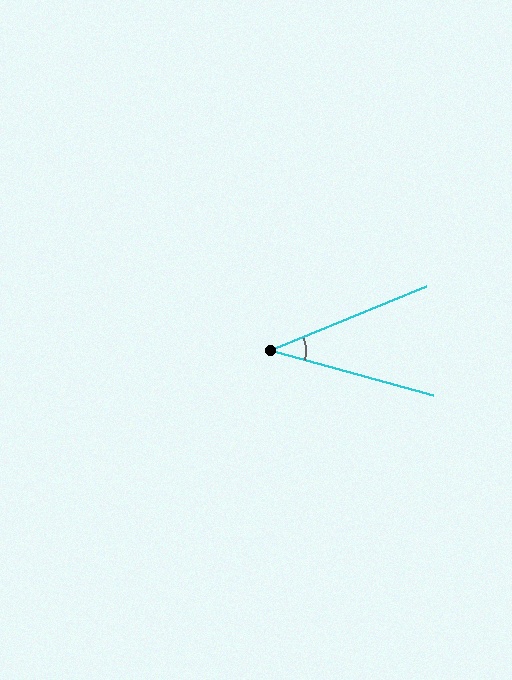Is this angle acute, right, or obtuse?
It is acute.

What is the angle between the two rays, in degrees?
Approximately 38 degrees.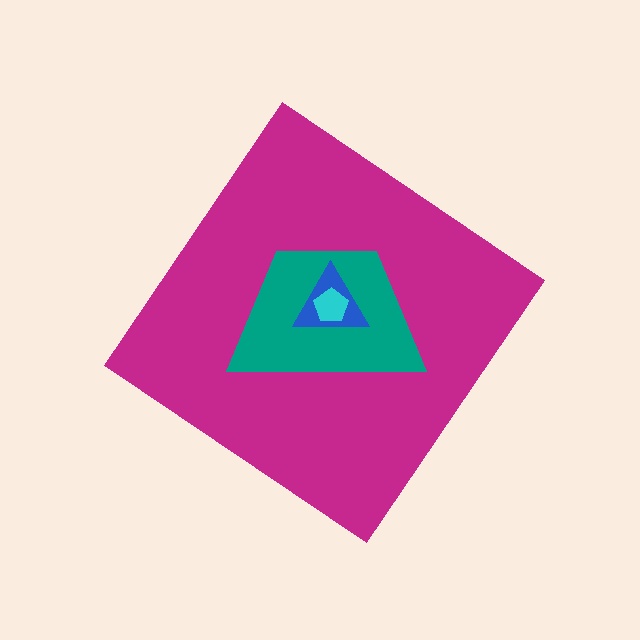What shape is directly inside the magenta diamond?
The teal trapezoid.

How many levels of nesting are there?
4.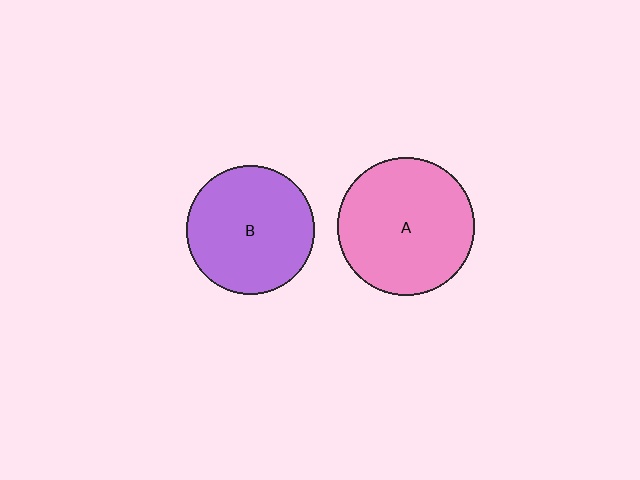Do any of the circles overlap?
No, none of the circles overlap.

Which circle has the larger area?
Circle A (pink).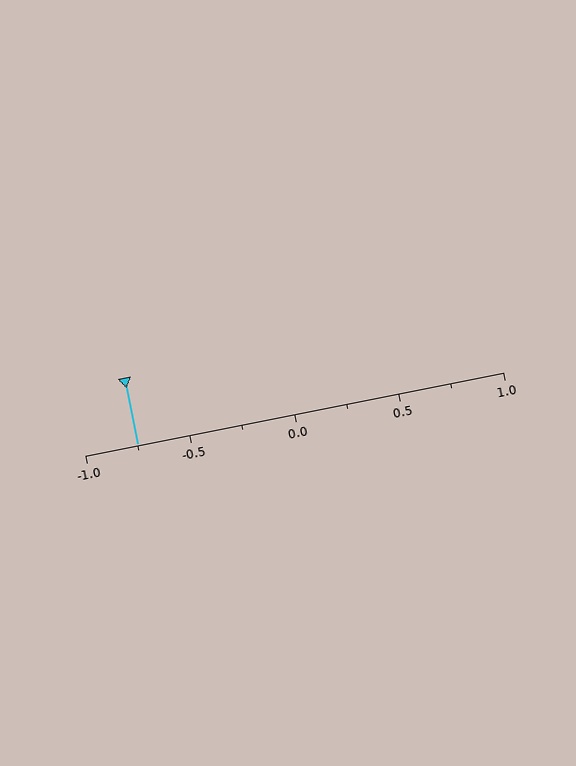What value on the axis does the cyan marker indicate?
The marker indicates approximately -0.75.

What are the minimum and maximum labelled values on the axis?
The axis runs from -1.0 to 1.0.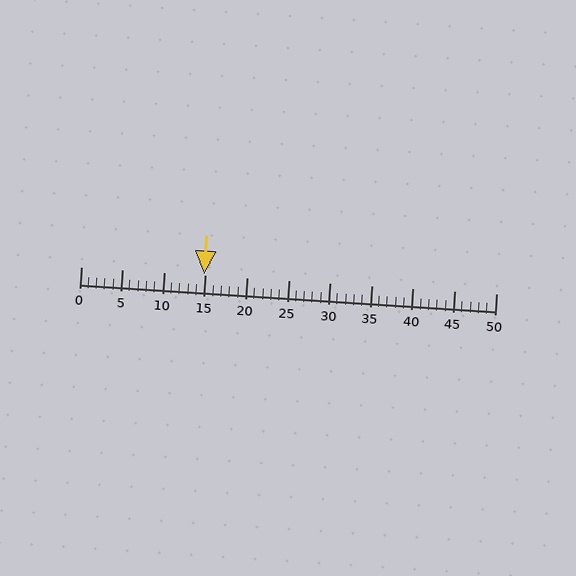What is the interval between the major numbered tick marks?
The major tick marks are spaced 5 units apart.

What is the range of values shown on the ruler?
The ruler shows values from 0 to 50.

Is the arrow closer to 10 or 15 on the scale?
The arrow is closer to 15.